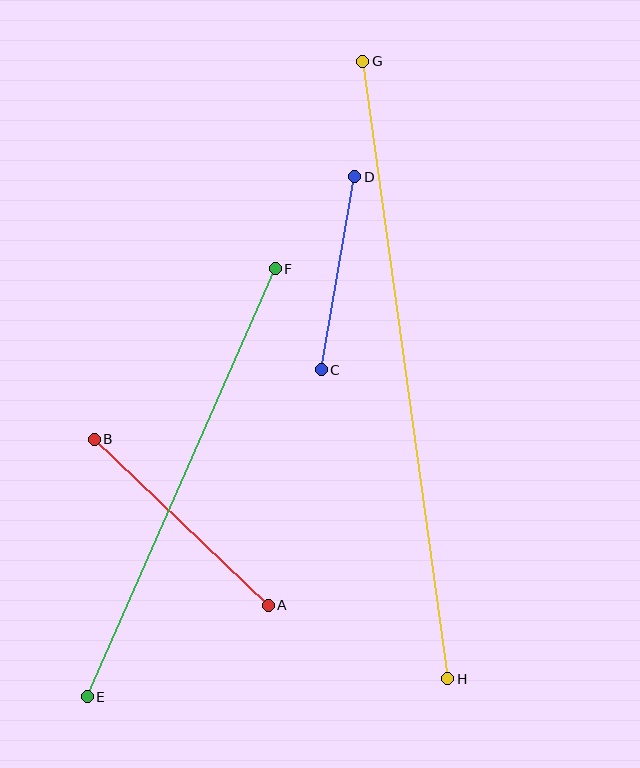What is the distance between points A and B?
The distance is approximately 240 pixels.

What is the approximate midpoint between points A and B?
The midpoint is at approximately (181, 522) pixels.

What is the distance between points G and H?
The distance is approximately 624 pixels.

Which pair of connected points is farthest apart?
Points G and H are farthest apart.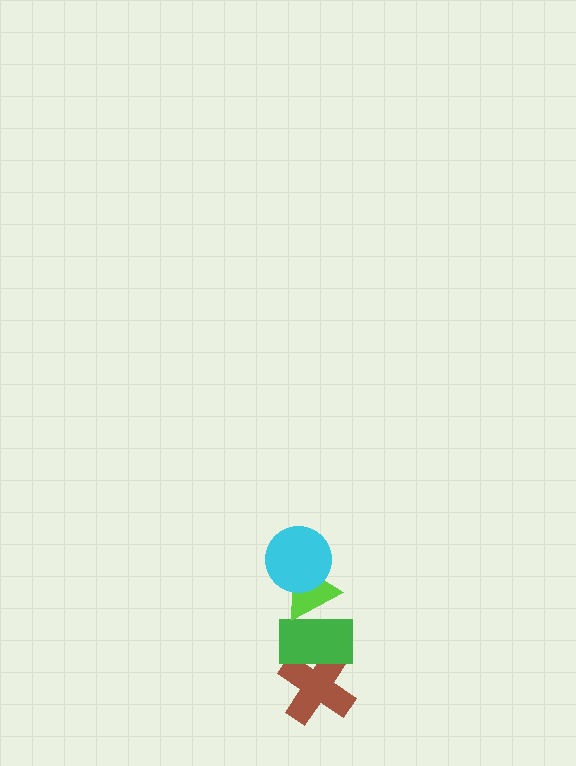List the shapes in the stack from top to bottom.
From top to bottom: the cyan circle, the lime triangle, the green rectangle, the brown cross.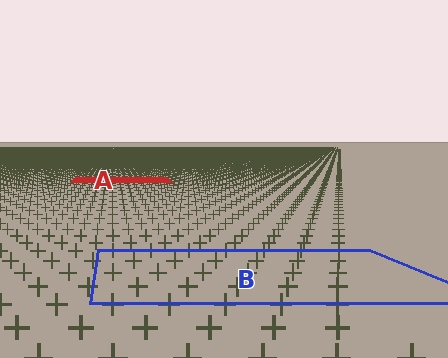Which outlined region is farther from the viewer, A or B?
Region A is farther from the viewer — the texture elements inside it appear smaller and more densely packed.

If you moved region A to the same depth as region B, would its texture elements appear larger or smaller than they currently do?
They would appear larger. At a closer depth, the same texture elements are projected at a bigger on-screen size.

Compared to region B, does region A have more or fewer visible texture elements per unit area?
Region A has more texture elements per unit area — they are packed more densely because it is farther away.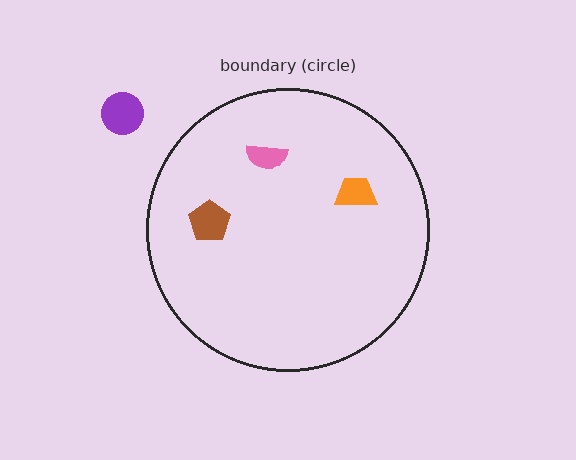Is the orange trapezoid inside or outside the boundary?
Inside.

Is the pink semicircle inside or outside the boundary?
Inside.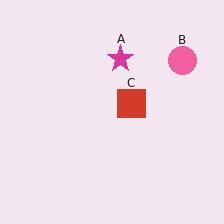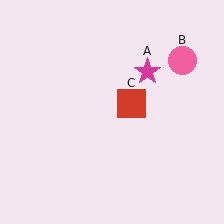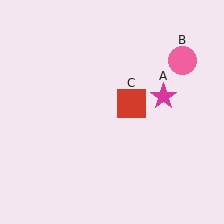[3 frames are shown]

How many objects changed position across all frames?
1 object changed position: magenta star (object A).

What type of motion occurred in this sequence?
The magenta star (object A) rotated clockwise around the center of the scene.